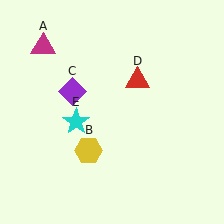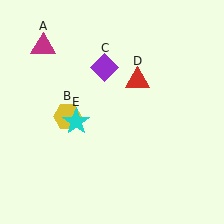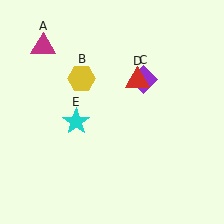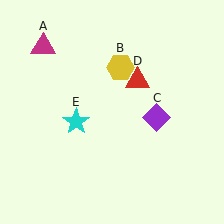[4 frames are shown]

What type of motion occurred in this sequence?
The yellow hexagon (object B), purple diamond (object C) rotated clockwise around the center of the scene.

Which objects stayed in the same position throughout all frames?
Magenta triangle (object A) and red triangle (object D) and cyan star (object E) remained stationary.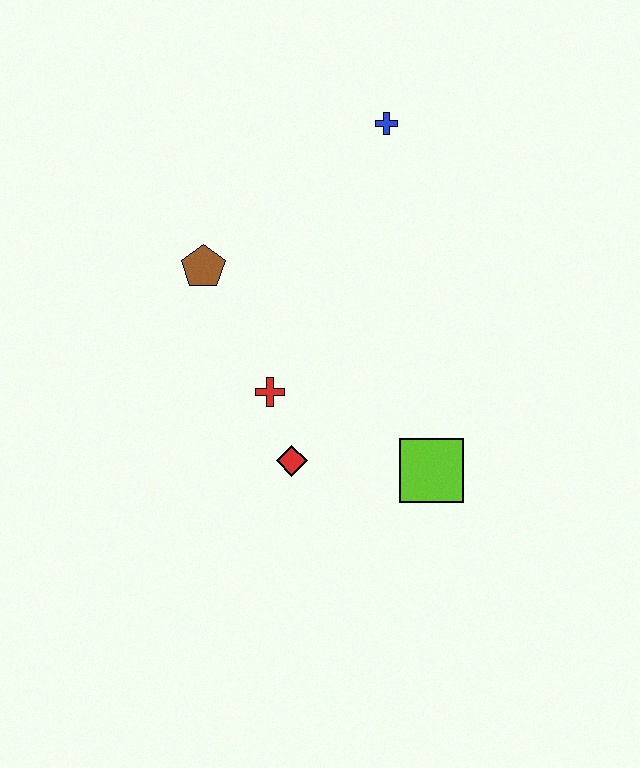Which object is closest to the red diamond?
The red cross is closest to the red diamond.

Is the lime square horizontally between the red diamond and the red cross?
No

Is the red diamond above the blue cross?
No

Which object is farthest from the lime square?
The blue cross is farthest from the lime square.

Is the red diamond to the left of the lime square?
Yes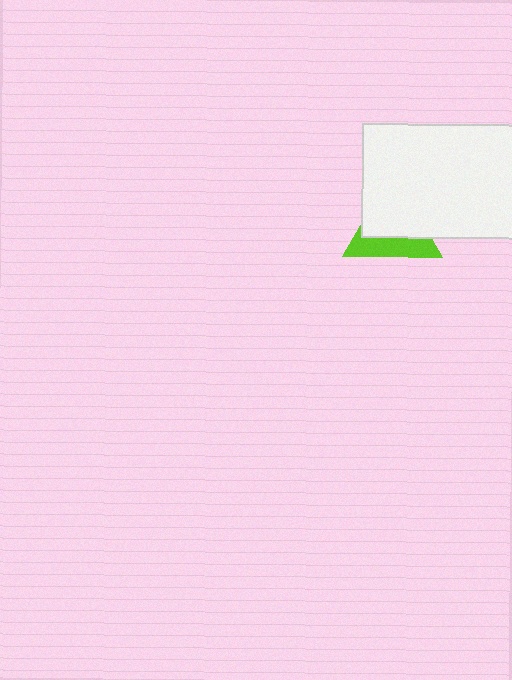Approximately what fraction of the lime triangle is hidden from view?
Roughly 62% of the lime triangle is hidden behind the white rectangle.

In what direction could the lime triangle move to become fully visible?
The lime triangle could move toward the lower-left. That would shift it out from behind the white rectangle entirely.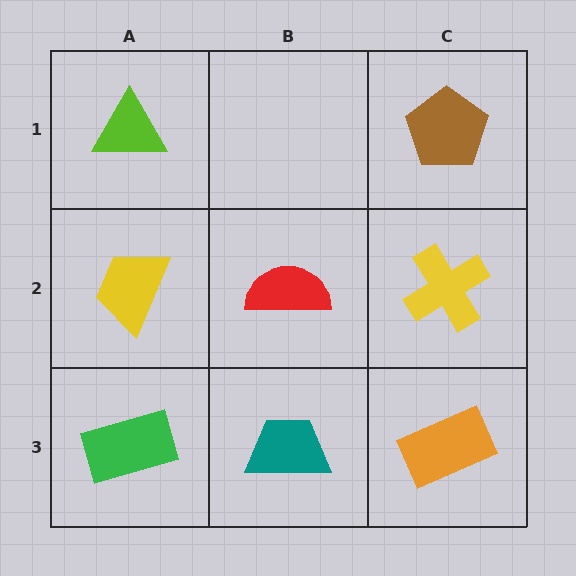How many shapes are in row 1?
2 shapes.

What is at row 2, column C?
A yellow cross.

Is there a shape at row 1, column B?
No, that cell is empty.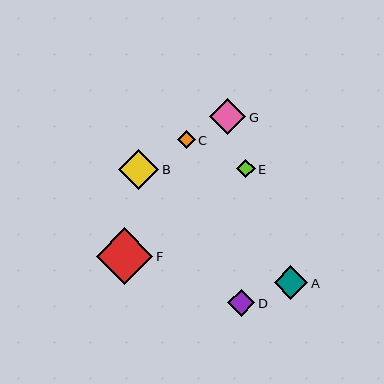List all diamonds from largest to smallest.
From largest to smallest: F, B, G, A, D, E, C.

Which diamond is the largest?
Diamond F is the largest with a size of approximately 57 pixels.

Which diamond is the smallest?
Diamond C is the smallest with a size of approximately 18 pixels.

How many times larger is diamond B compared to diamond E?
Diamond B is approximately 2.2 times the size of diamond E.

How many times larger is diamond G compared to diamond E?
Diamond G is approximately 2.0 times the size of diamond E.